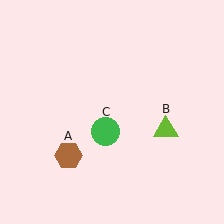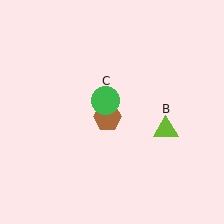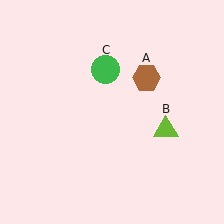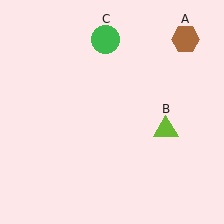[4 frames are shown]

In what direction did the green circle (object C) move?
The green circle (object C) moved up.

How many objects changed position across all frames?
2 objects changed position: brown hexagon (object A), green circle (object C).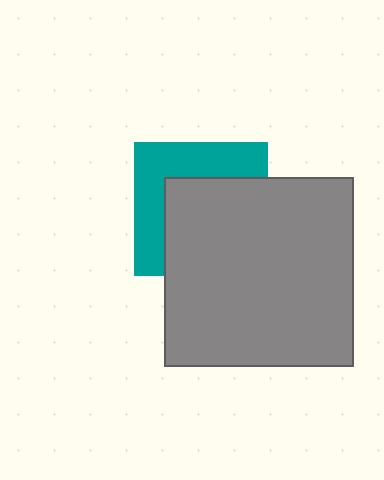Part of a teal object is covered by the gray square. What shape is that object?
It is a square.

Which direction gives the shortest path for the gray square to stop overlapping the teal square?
Moving toward the lower-right gives the shortest separation.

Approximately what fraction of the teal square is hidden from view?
Roughly 57% of the teal square is hidden behind the gray square.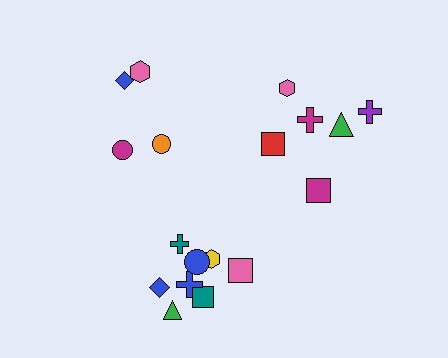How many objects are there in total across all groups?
There are 18 objects.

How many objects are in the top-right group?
There are 6 objects.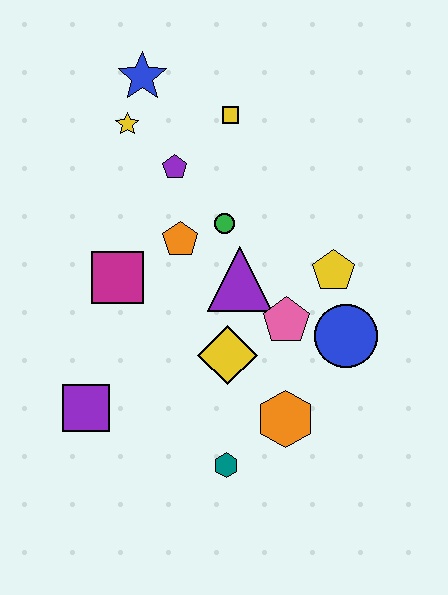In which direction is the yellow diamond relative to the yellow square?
The yellow diamond is below the yellow square.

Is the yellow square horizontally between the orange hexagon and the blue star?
Yes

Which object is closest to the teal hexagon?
The orange hexagon is closest to the teal hexagon.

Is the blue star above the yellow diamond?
Yes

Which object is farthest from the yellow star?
The teal hexagon is farthest from the yellow star.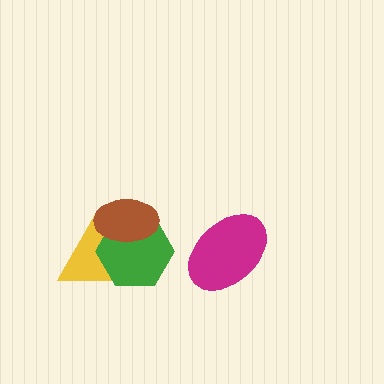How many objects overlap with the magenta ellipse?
0 objects overlap with the magenta ellipse.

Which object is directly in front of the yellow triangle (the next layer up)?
The green hexagon is directly in front of the yellow triangle.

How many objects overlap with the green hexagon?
2 objects overlap with the green hexagon.